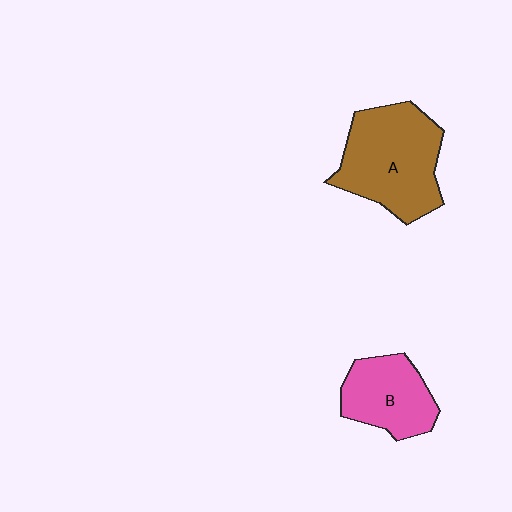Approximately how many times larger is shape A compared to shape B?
Approximately 1.5 times.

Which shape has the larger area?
Shape A (brown).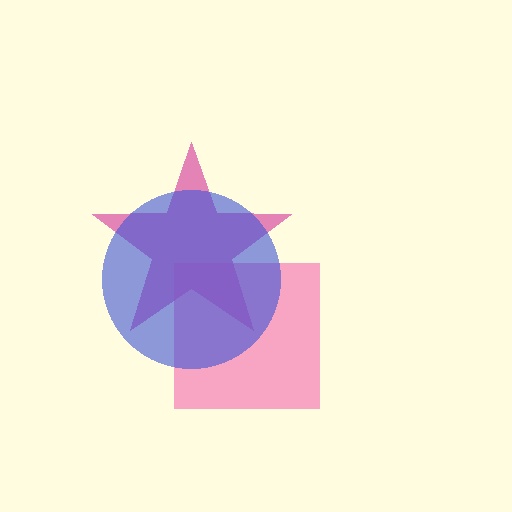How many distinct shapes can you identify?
There are 3 distinct shapes: a magenta star, a pink square, a blue circle.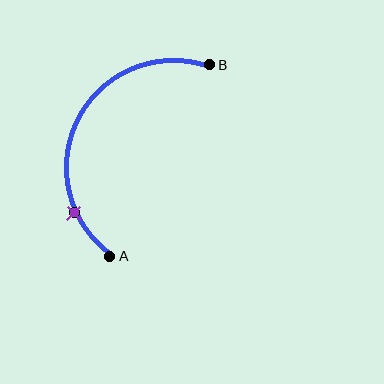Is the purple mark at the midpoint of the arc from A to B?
No. The purple mark lies on the arc but is closer to endpoint A. The arc midpoint would be at the point on the curve equidistant along the arc from both A and B.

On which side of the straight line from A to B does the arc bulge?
The arc bulges to the left of the straight line connecting A and B.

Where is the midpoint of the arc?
The arc midpoint is the point on the curve farthest from the straight line joining A and B. It sits to the left of that line.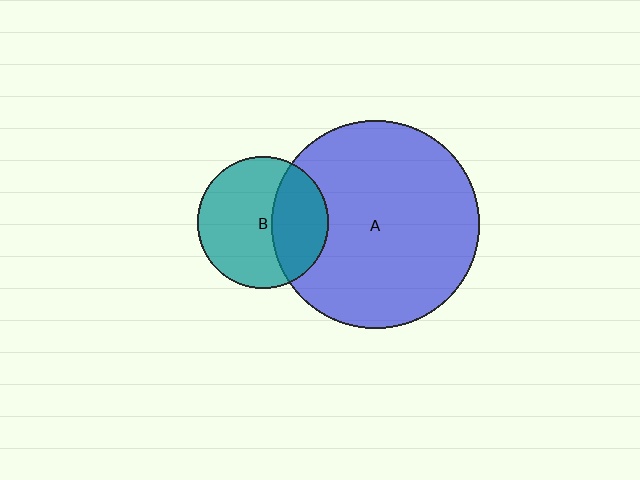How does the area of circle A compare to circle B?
Approximately 2.5 times.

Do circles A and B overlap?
Yes.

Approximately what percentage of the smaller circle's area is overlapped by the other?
Approximately 35%.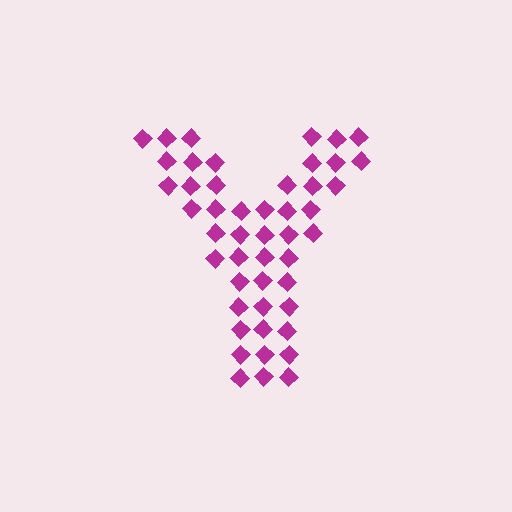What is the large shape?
The large shape is the letter Y.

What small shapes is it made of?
It is made of small diamonds.